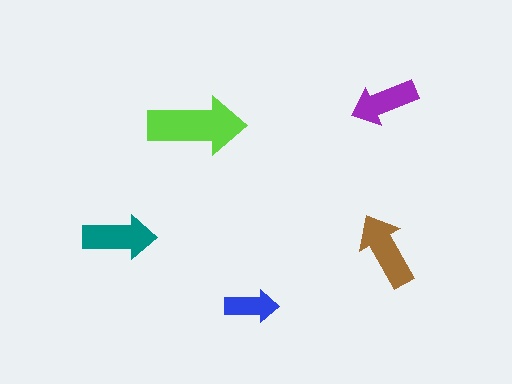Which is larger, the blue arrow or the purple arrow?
The purple one.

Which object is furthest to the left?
The teal arrow is leftmost.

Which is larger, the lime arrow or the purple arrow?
The lime one.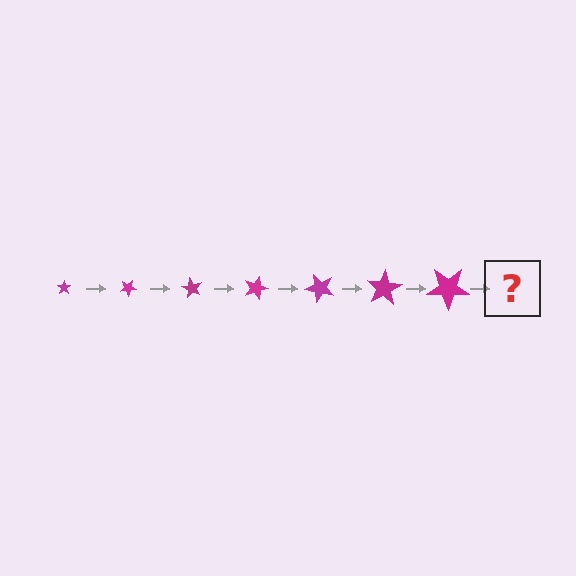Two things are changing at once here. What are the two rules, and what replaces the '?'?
The two rules are that the star grows larger each step and it rotates 30 degrees each step. The '?' should be a star, larger than the previous one and rotated 210 degrees from the start.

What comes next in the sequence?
The next element should be a star, larger than the previous one and rotated 210 degrees from the start.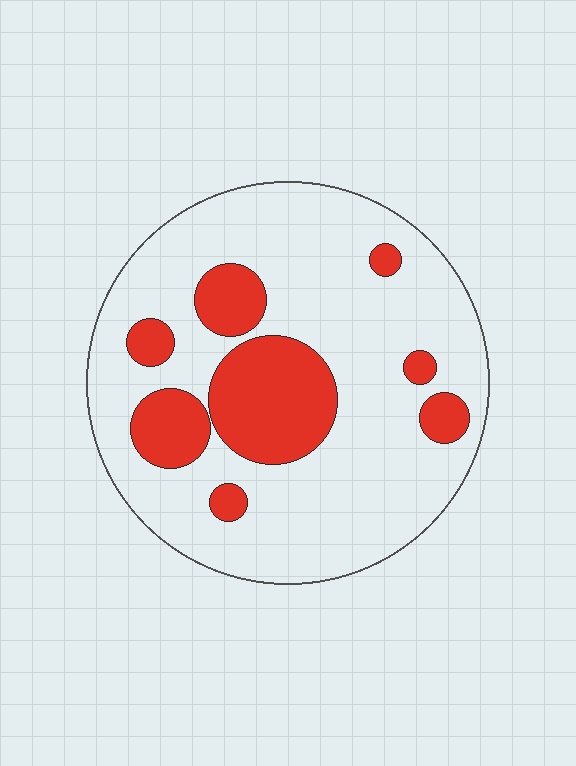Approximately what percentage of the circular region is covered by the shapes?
Approximately 25%.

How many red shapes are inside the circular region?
8.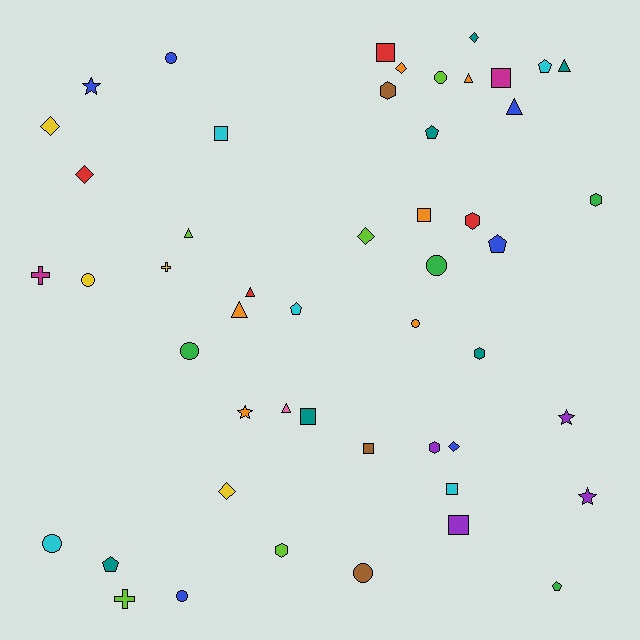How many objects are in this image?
There are 50 objects.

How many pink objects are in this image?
There is 1 pink object.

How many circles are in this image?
There are 9 circles.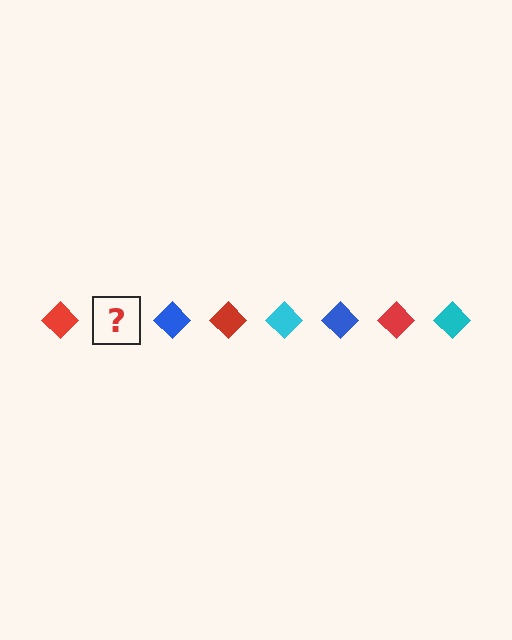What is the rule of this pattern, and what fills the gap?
The rule is that the pattern cycles through red, cyan, blue diamonds. The gap should be filled with a cyan diamond.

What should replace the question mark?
The question mark should be replaced with a cyan diamond.